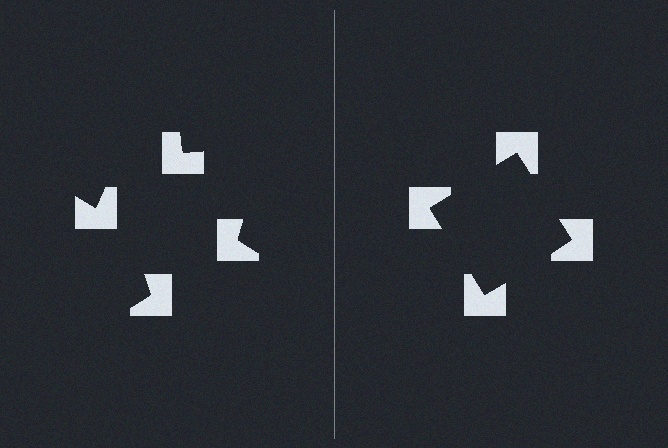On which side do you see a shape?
An illusory square appears on the right side. On the left side the wedge cuts are rotated, so no coherent shape forms.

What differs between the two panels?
The notched squares are positioned identically on both sides; only the wedge orientations differ. On the right they align to a square; on the left they are misaligned.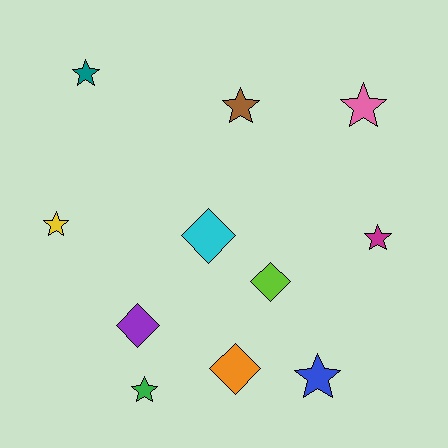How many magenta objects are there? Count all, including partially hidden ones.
There is 1 magenta object.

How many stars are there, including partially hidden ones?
There are 7 stars.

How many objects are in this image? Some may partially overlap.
There are 11 objects.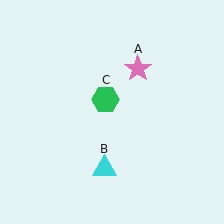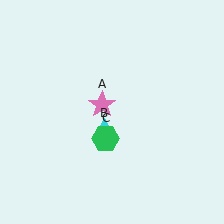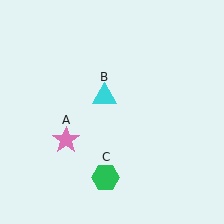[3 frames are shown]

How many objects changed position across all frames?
3 objects changed position: pink star (object A), cyan triangle (object B), green hexagon (object C).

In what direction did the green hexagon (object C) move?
The green hexagon (object C) moved down.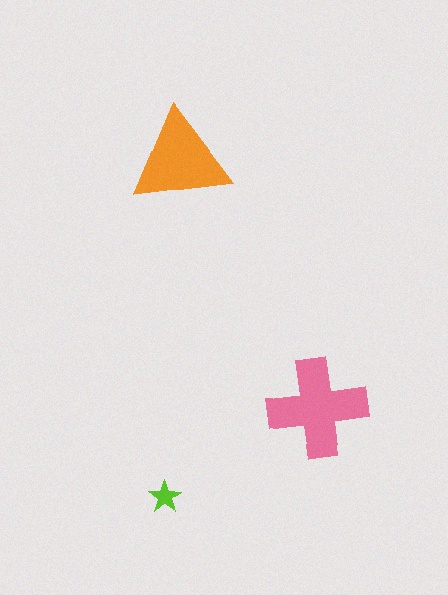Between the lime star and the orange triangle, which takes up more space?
The orange triangle.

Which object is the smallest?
The lime star.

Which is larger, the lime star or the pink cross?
The pink cross.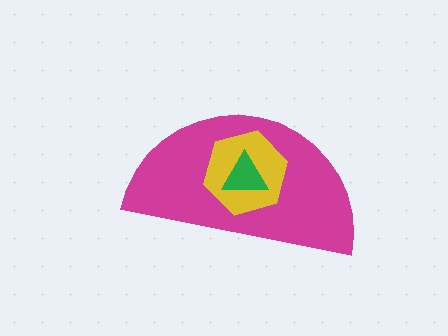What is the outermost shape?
The magenta semicircle.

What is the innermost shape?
The green triangle.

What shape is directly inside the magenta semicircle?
The yellow hexagon.